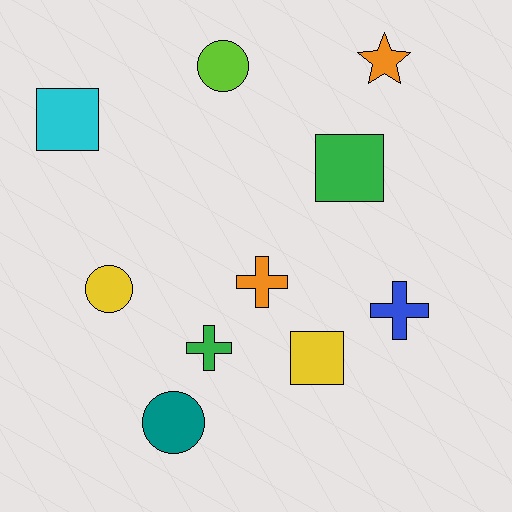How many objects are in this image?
There are 10 objects.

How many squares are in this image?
There are 3 squares.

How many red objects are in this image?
There are no red objects.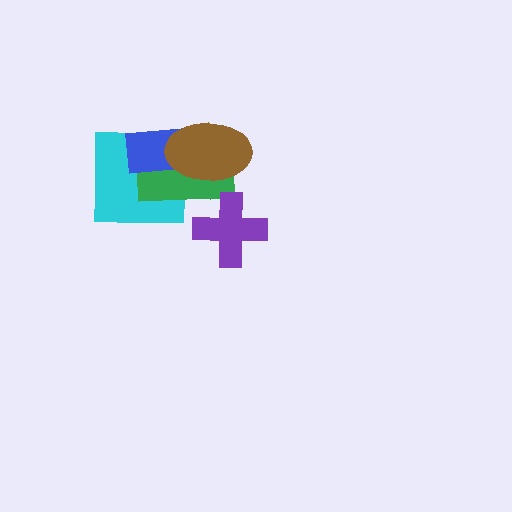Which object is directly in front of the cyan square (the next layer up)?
The green rectangle is directly in front of the cyan square.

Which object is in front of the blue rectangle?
The brown ellipse is in front of the blue rectangle.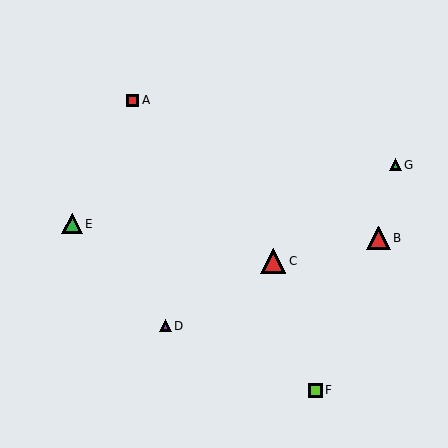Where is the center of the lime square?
The center of the lime square is at (315, 390).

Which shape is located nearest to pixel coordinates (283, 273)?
The red triangle (labeled C) at (273, 261) is nearest to that location.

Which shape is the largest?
The red triangle (labeled C) is the largest.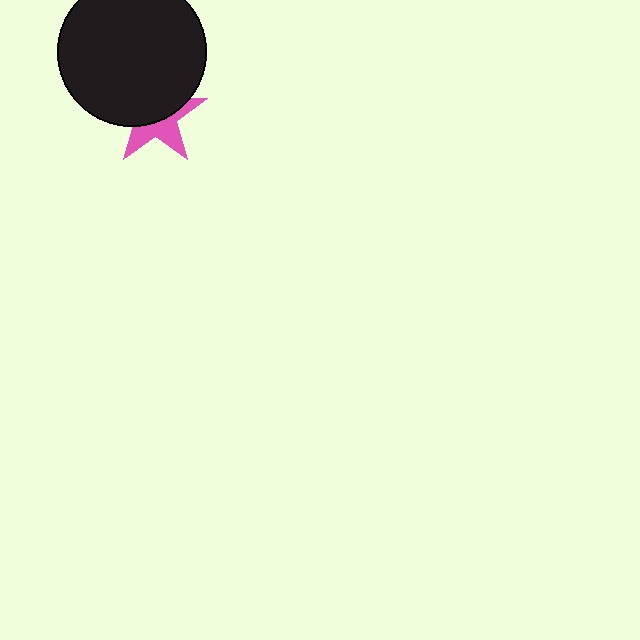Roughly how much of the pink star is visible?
A small part of it is visible (roughly 43%).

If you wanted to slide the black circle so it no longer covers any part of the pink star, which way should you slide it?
Slide it up — that is the most direct way to separate the two shapes.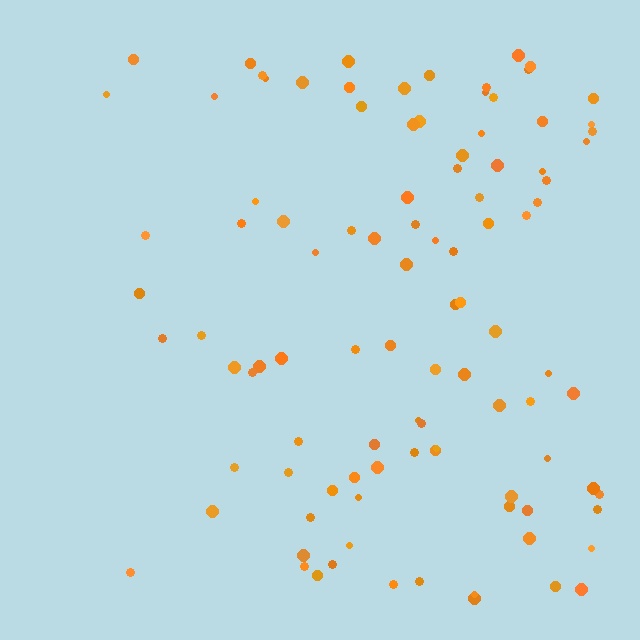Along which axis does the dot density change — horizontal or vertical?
Horizontal.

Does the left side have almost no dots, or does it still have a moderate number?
Still a moderate number, just noticeably fewer than the right.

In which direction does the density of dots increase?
From left to right, with the right side densest.